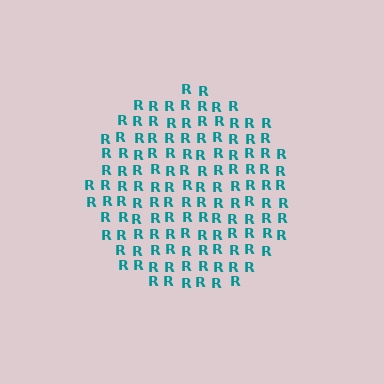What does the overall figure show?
The overall figure shows a circle.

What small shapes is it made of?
It is made of small letter R's.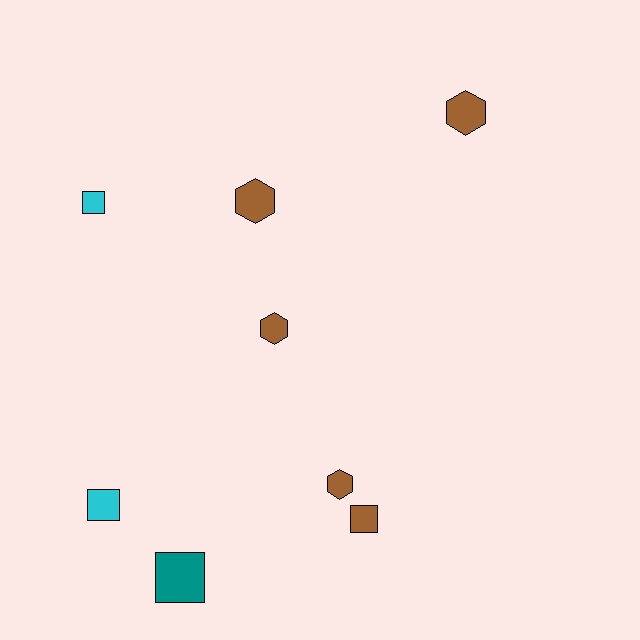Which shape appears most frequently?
Hexagon, with 4 objects.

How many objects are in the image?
There are 8 objects.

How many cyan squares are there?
There are 2 cyan squares.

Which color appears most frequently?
Brown, with 5 objects.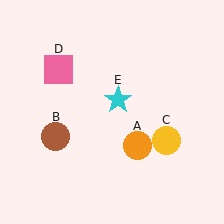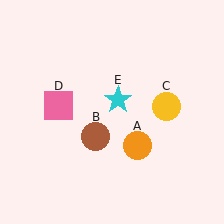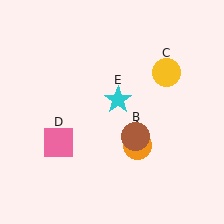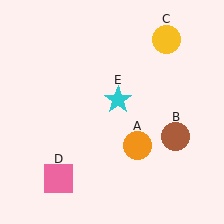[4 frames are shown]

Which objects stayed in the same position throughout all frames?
Orange circle (object A) and cyan star (object E) remained stationary.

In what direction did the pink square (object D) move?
The pink square (object D) moved down.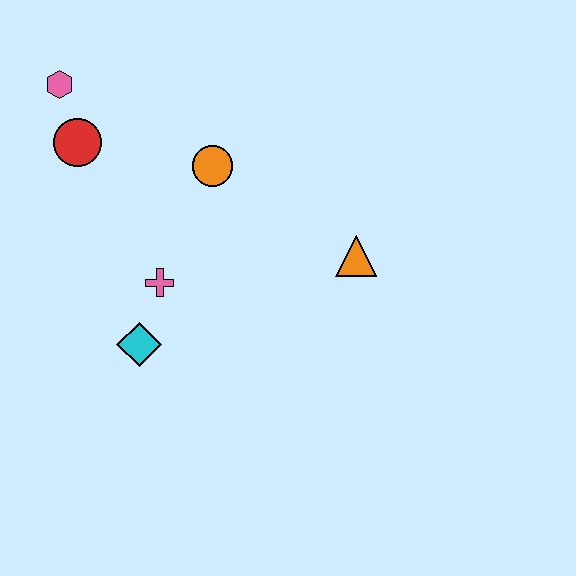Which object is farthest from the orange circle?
The cyan diamond is farthest from the orange circle.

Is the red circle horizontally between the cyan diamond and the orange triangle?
No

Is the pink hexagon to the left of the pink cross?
Yes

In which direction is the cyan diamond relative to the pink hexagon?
The cyan diamond is below the pink hexagon.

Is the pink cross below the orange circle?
Yes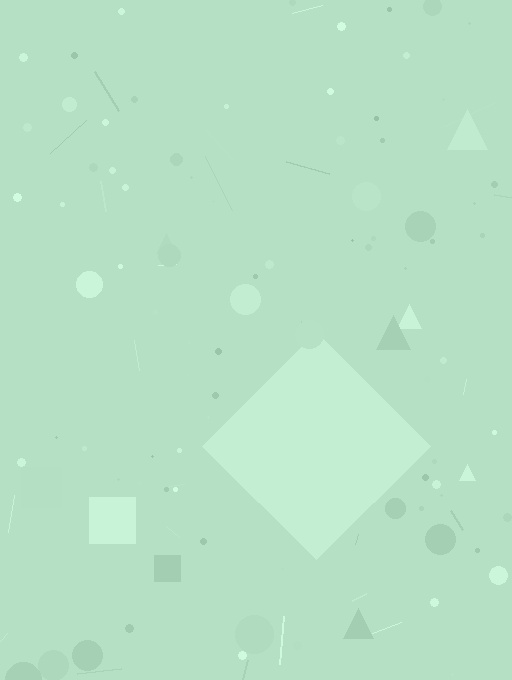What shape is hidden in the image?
A diamond is hidden in the image.